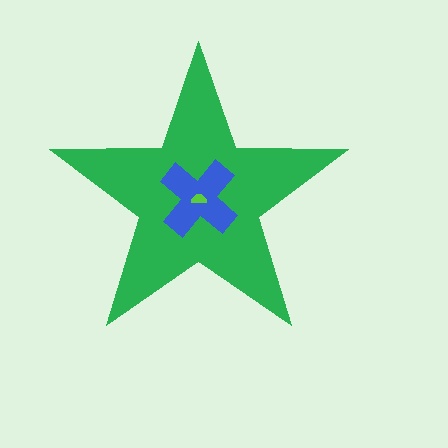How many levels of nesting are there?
3.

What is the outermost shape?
The green star.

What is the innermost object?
The lime semicircle.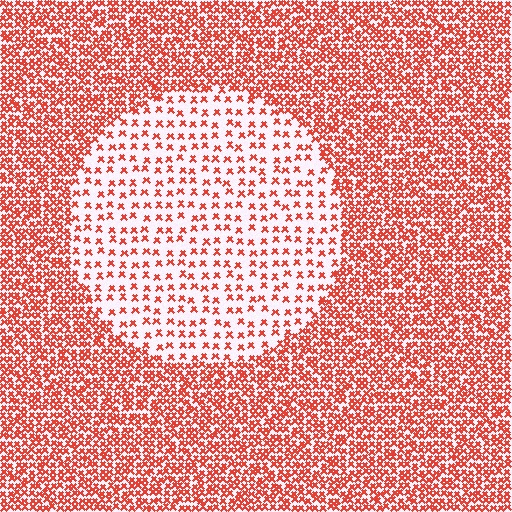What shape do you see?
I see a circle.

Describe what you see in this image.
The image contains small red elements arranged at two different densities. A circle-shaped region is visible where the elements are less densely packed than the surrounding area.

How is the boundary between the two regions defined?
The boundary is defined by a change in element density (approximately 2.7x ratio). All elements are the same color, size, and shape.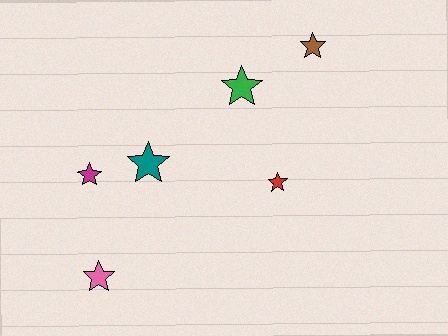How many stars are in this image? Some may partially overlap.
There are 6 stars.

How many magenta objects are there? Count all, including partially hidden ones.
There is 1 magenta object.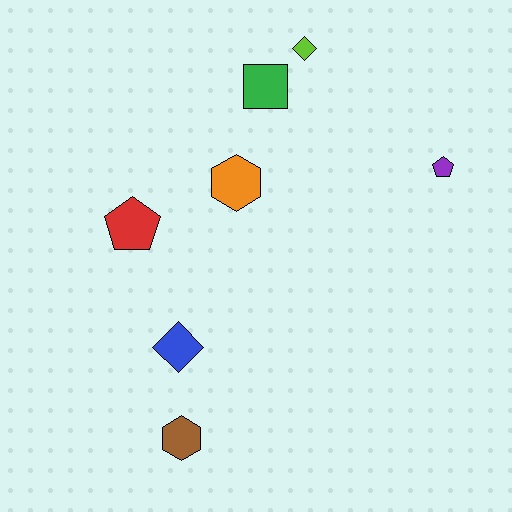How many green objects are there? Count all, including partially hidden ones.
There is 1 green object.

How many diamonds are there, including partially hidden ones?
There are 2 diamonds.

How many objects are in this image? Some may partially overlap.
There are 7 objects.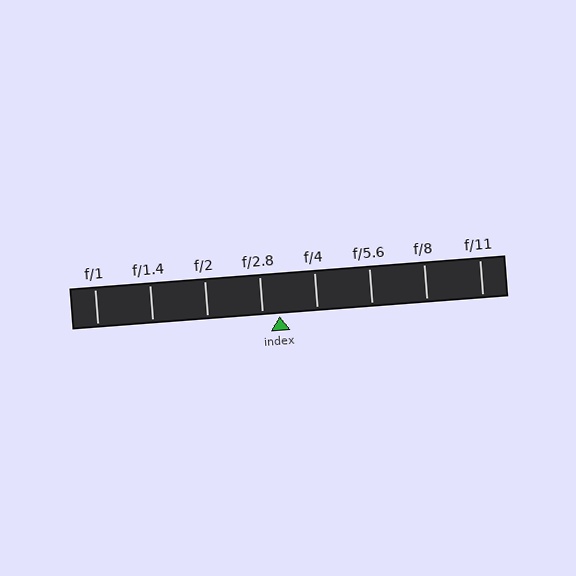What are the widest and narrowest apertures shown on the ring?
The widest aperture shown is f/1 and the narrowest is f/11.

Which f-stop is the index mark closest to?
The index mark is closest to f/2.8.